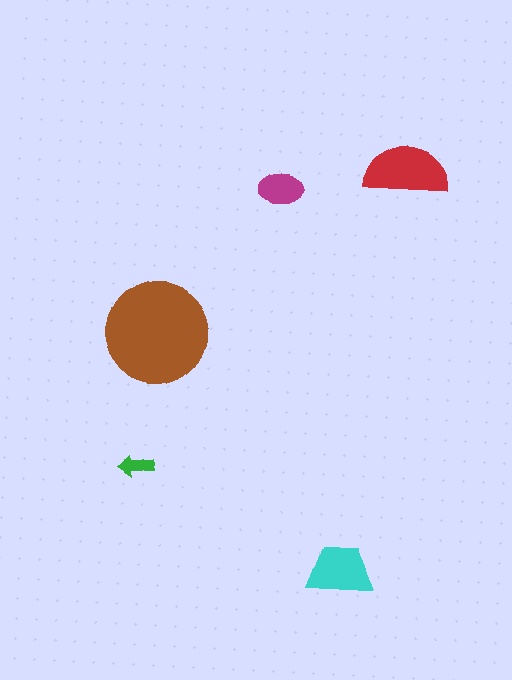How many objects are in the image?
There are 5 objects in the image.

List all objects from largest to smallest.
The brown circle, the red semicircle, the cyan trapezoid, the magenta ellipse, the green arrow.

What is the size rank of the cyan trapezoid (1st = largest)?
3rd.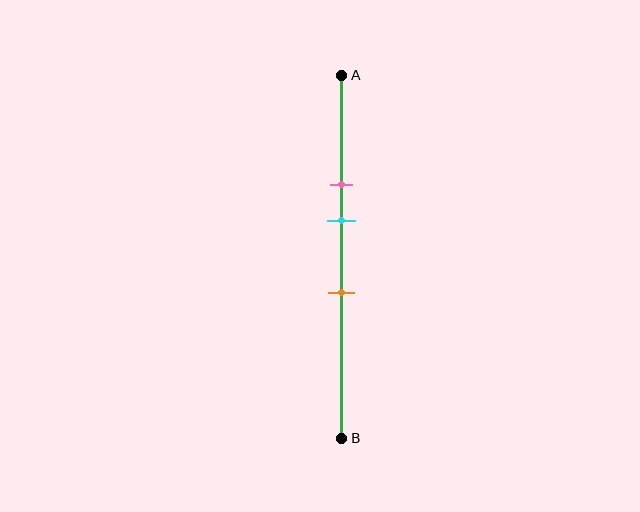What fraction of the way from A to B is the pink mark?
The pink mark is approximately 30% (0.3) of the way from A to B.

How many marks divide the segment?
There are 3 marks dividing the segment.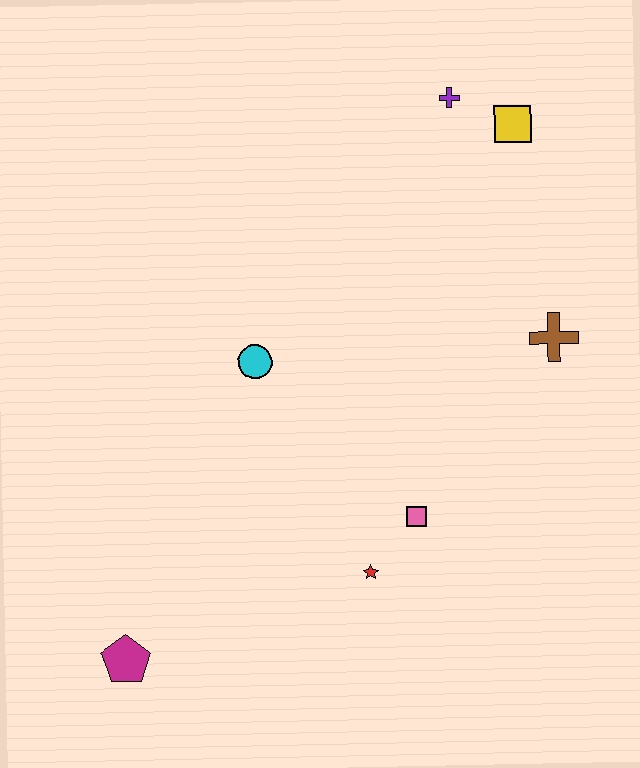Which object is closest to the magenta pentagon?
The red star is closest to the magenta pentagon.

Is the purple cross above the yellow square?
Yes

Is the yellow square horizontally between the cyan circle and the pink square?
No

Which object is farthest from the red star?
The purple cross is farthest from the red star.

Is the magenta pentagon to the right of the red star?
No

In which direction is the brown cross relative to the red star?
The brown cross is above the red star.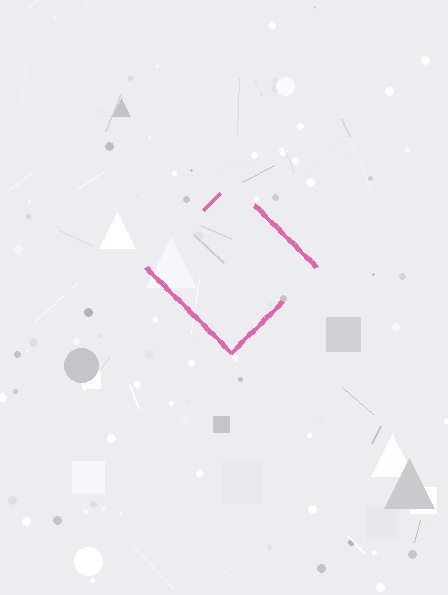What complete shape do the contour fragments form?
The contour fragments form a diamond.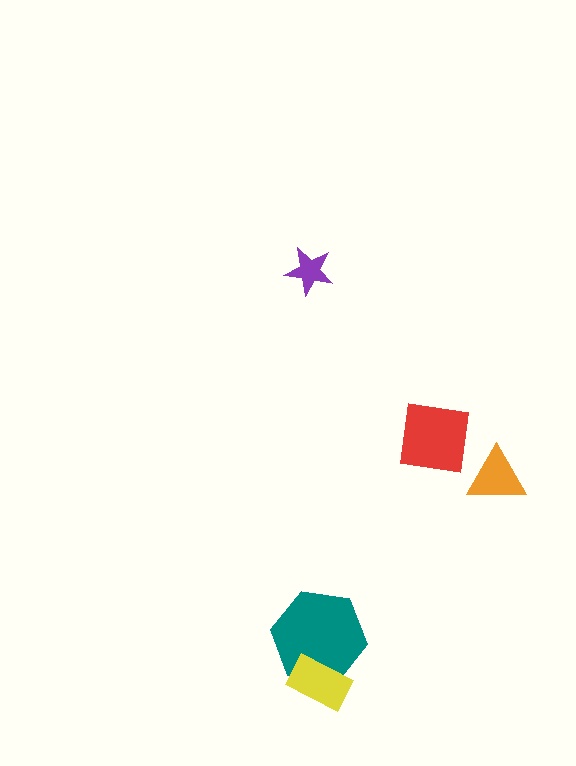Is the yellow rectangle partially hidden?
No, no other shape covers it.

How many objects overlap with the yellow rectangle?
1 object overlaps with the yellow rectangle.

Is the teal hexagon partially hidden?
Yes, it is partially covered by another shape.